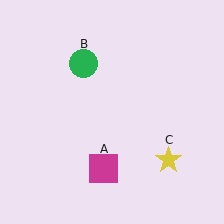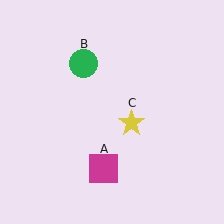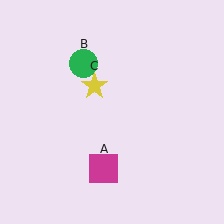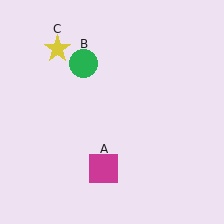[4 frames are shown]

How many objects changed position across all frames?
1 object changed position: yellow star (object C).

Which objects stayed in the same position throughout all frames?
Magenta square (object A) and green circle (object B) remained stationary.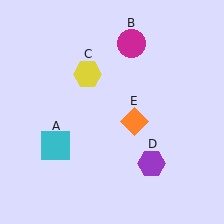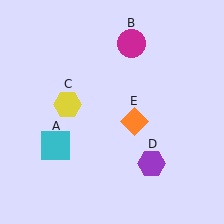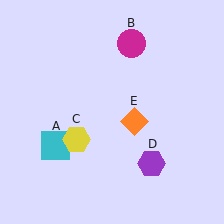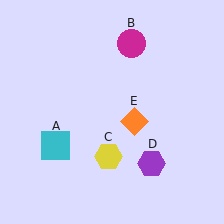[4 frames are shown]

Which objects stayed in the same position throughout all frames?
Cyan square (object A) and magenta circle (object B) and purple hexagon (object D) and orange diamond (object E) remained stationary.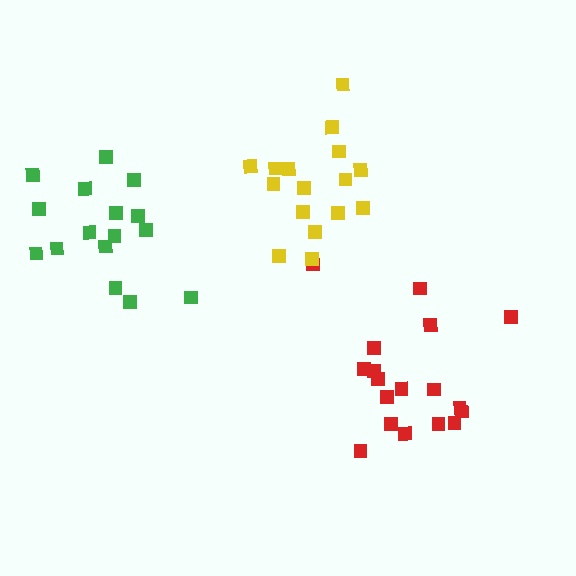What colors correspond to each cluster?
The clusters are colored: red, green, yellow.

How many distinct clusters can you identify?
There are 3 distinct clusters.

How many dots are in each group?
Group 1: 18 dots, Group 2: 17 dots, Group 3: 16 dots (51 total).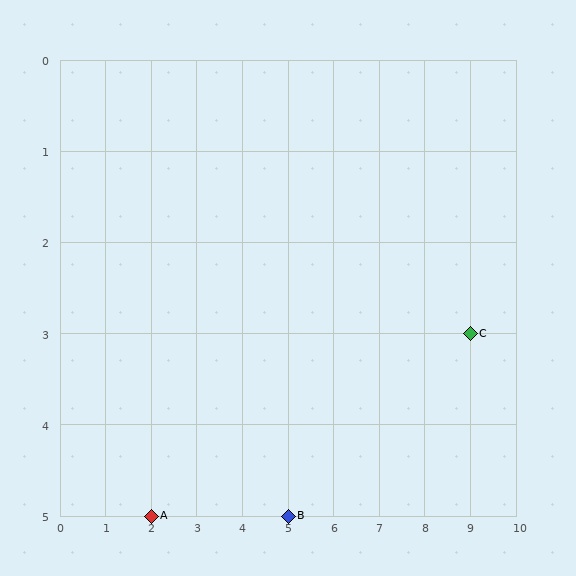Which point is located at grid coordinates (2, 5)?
Point A is at (2, 5).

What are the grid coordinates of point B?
Point B is at grid coordinates (5, 5).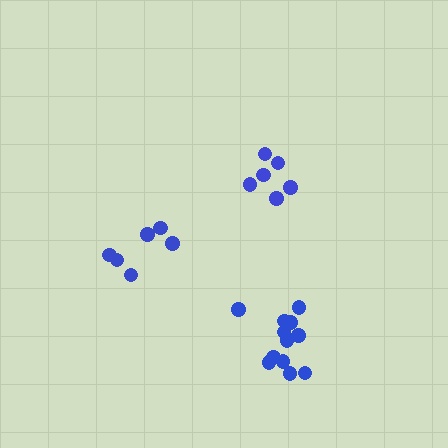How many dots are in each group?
Group 1: 12 dots, Group 2: 6 dots, Group 3: 6 dots (24 total).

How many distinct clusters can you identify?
There are 3 distinct clusters.